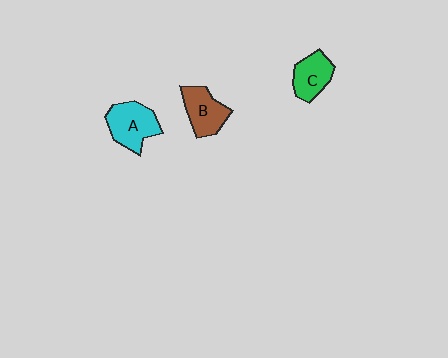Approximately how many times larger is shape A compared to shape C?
Approximately 1.3 times.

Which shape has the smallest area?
Shape C (green).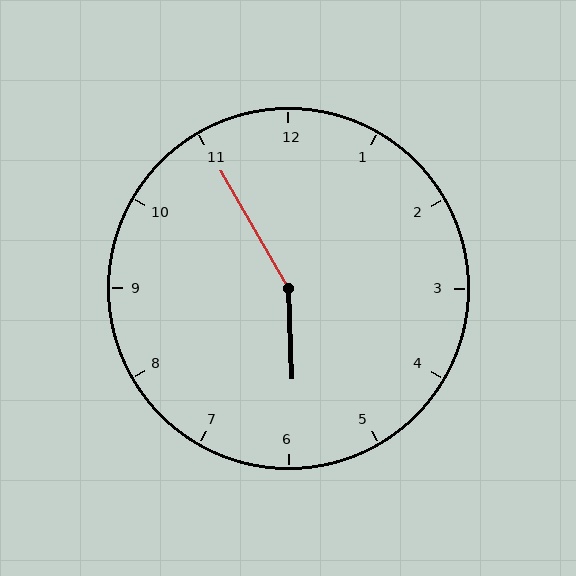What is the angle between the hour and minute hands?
Approximately 152 degrees.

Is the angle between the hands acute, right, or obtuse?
It is obtuse.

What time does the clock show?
5:55.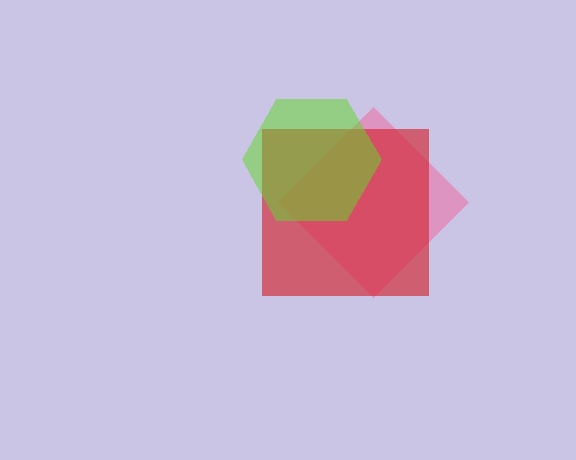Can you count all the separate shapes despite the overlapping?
Yes, there are 3 separate shapes.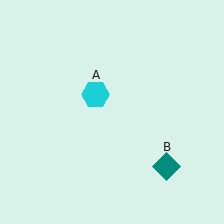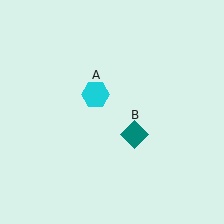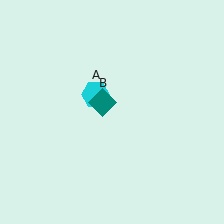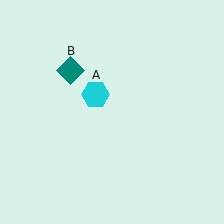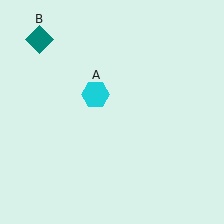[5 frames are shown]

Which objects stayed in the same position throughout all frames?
Cyan hexagon (object A) remained stationary.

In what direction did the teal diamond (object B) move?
The teal diamond (object B) moved up and to the left.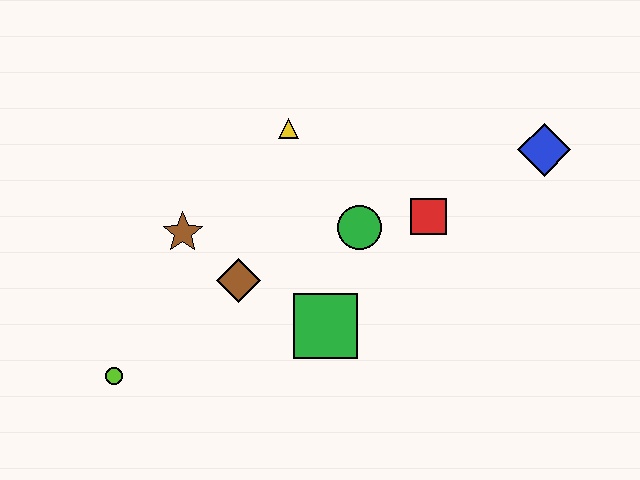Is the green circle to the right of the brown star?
Yes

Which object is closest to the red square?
The green circle is closest to the red square.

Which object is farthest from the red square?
The lime circle is farthest from the red square.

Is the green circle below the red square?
Yes